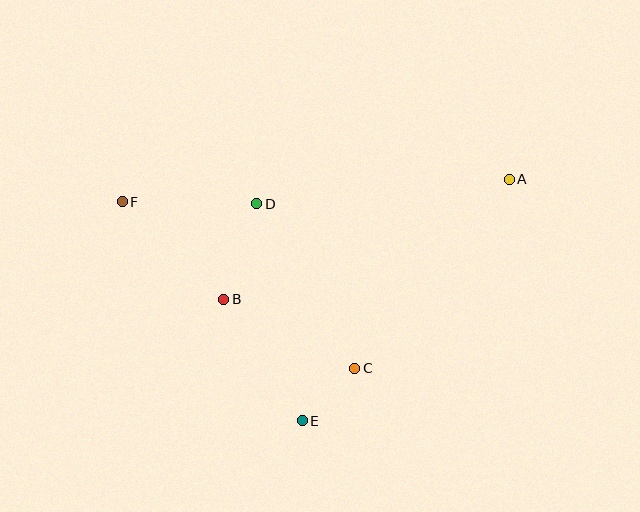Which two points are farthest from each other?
Points A and F are farthest from each other.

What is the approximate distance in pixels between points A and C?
The distance between A and C is approximately 244 pixels.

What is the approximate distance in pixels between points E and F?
The distance between E and F is approximately 283 pixels.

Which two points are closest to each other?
Points C and E are closest to each other.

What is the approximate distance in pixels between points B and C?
The distance between B and C is approximately 148 pixels.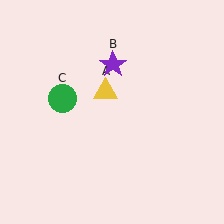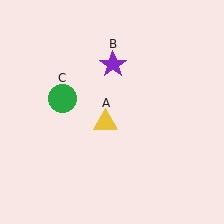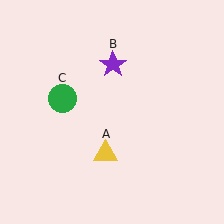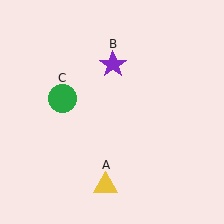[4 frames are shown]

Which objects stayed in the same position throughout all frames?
Purple star (object B) and green circle (object C) remained stationary.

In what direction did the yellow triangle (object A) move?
The yellow triangle (object A) moved down.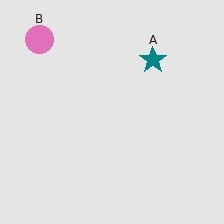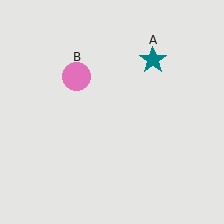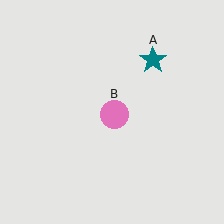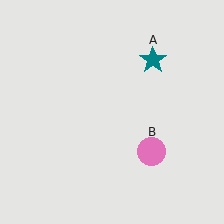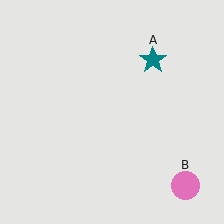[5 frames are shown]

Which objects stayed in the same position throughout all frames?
Teal star (object A) remained stationary.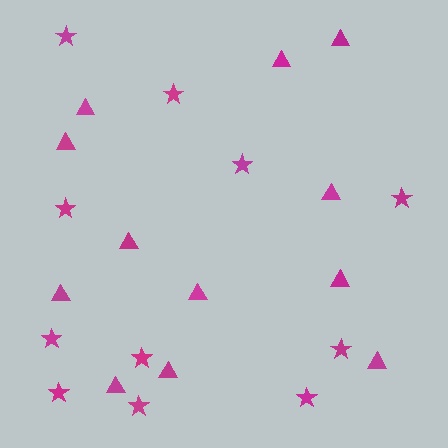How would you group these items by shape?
There are 2 groups: one group of triangles (12) and one group of stars (11).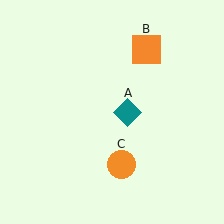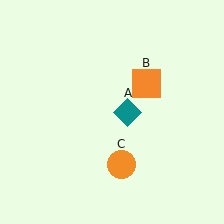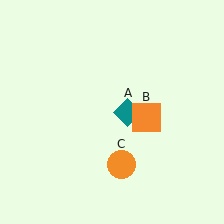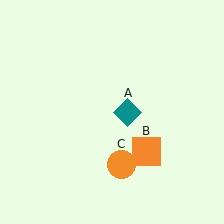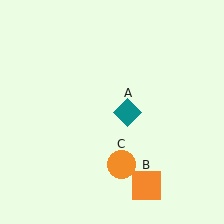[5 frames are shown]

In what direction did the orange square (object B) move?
The orange square (object B) moved down.